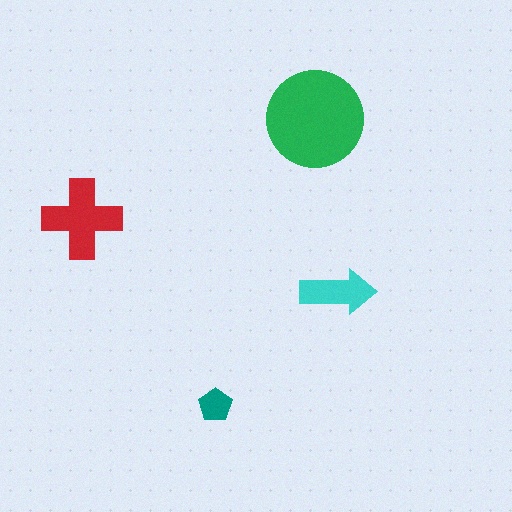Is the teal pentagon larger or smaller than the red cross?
Smaller.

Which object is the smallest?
The teal pentagon.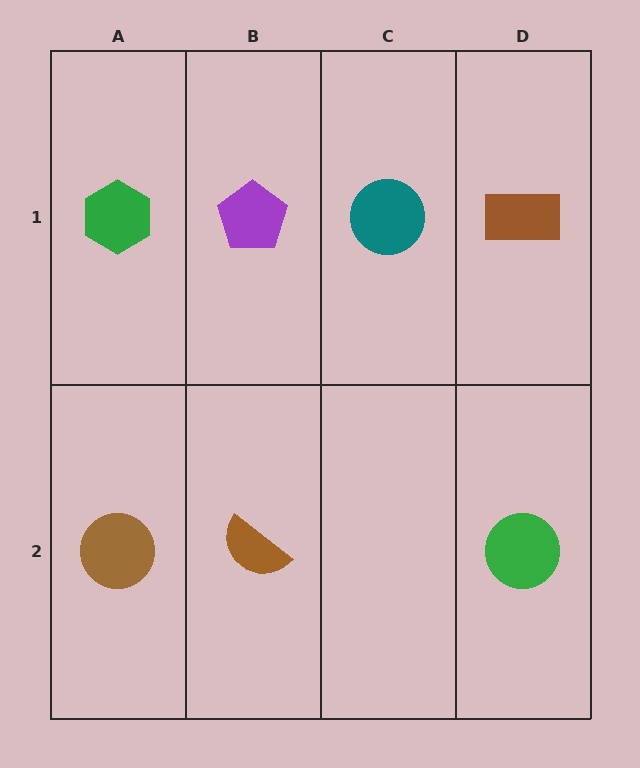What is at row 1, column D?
A brown rectangle.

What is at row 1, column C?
A teal circle.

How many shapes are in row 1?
4 shapes.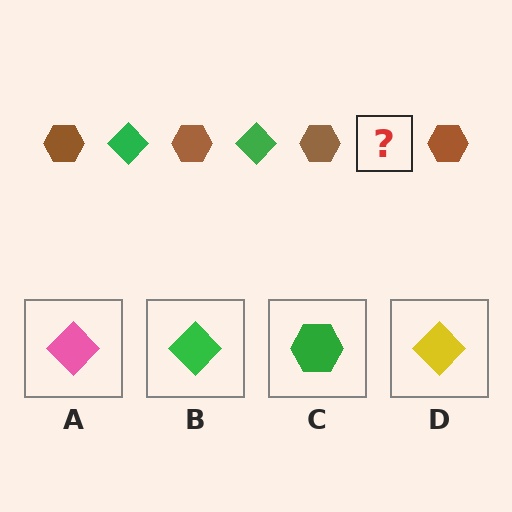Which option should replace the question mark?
Option B.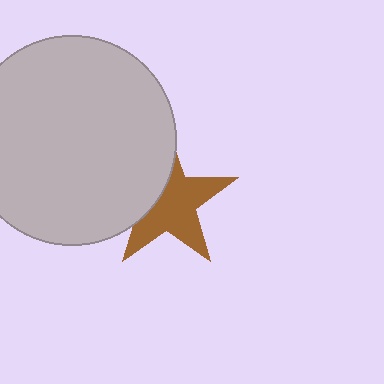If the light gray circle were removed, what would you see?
You would see the complete brown star.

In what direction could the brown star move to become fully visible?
The brown star could move right. That would shift it out from behind the light gray circle entirely.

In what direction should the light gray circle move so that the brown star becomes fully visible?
The light gray circle should move left. That is the shortest direction to clear the overlap and leave the brown star fully visible.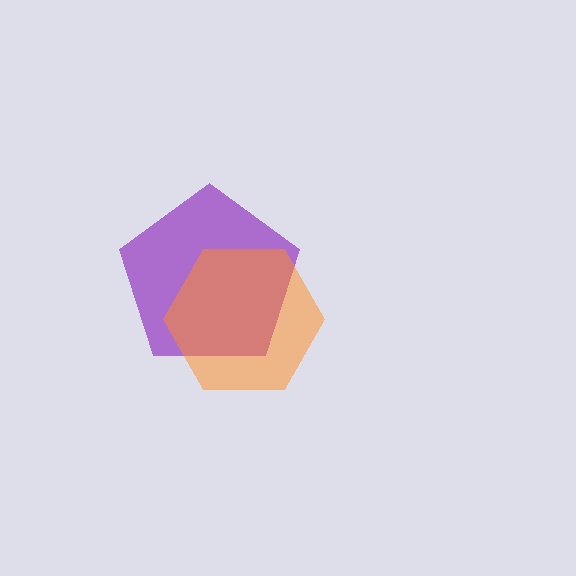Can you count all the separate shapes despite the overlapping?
Yes, there are 2 separate shapes.